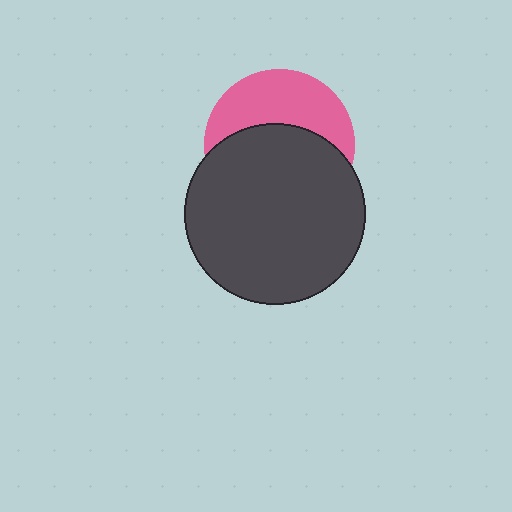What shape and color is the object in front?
The object in front is a dark gray circle.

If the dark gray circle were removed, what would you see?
You would see the complete pink circle.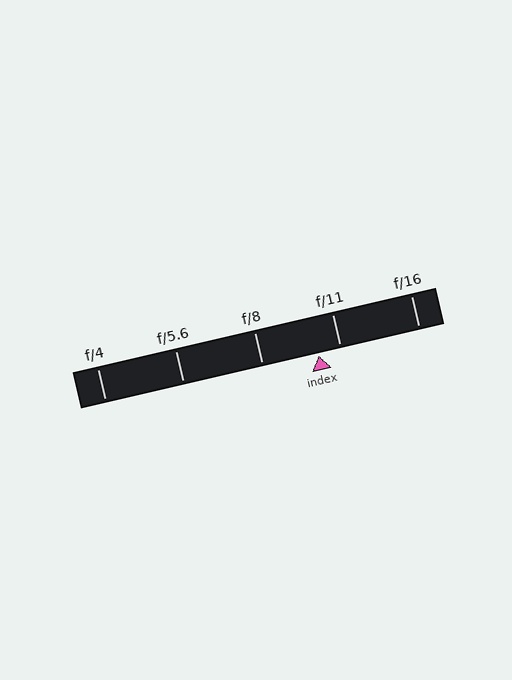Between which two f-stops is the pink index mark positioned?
The index mark is between f/8 and f/11.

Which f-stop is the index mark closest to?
The index mark is closest to f/11.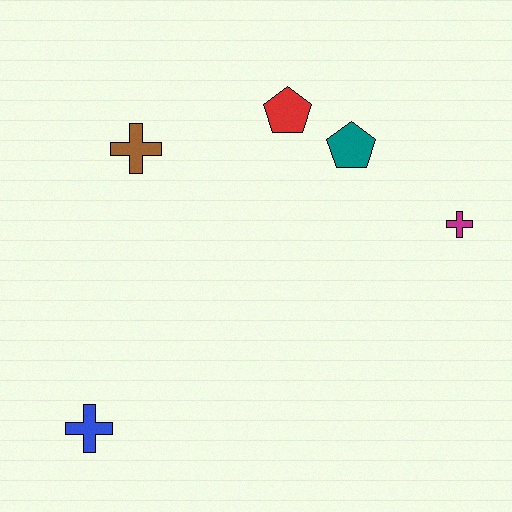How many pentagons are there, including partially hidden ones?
There are 2 pentagons.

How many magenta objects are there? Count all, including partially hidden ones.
There is 1 magenta object.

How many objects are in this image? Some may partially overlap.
There are 5 objects.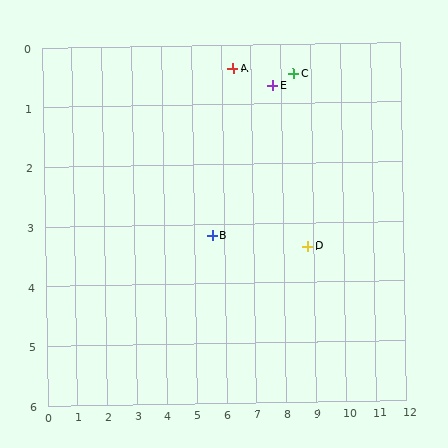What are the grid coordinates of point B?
Point B is at approximately (5.6, 3.2).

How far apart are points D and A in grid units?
Points D and A are about 3.8 grid units apart.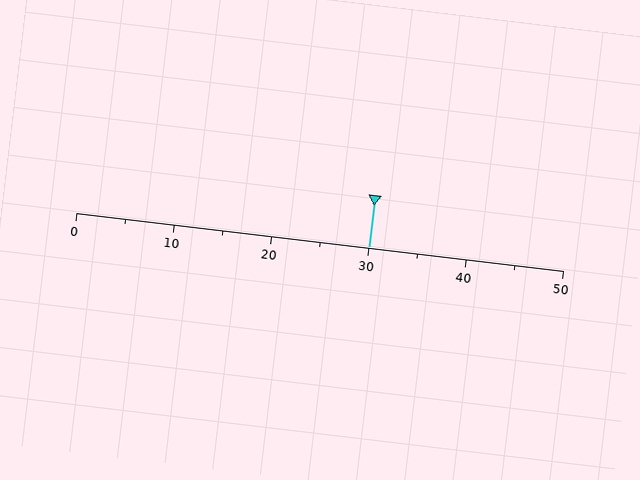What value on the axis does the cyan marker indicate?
The marker indicates approximately 30.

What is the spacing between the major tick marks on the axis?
The major ticks are spaced 10 apart.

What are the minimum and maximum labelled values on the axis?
The axis runs from 0 to 50.